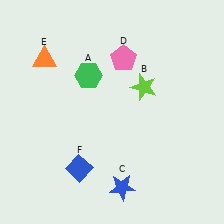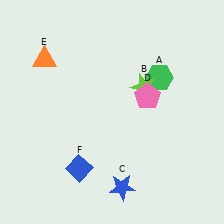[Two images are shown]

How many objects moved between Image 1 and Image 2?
2 objects moved between the two images.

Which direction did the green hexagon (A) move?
The green hexagon (A) moved right.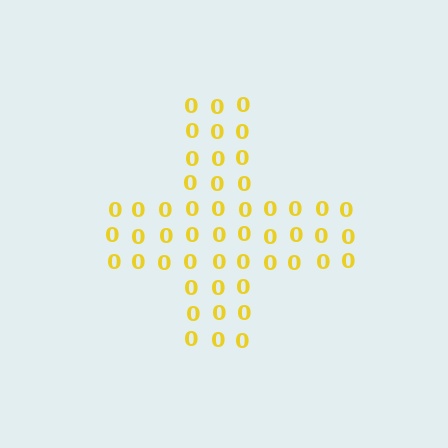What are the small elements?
The small elements are digit 0's.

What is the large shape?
The large shape is a cross.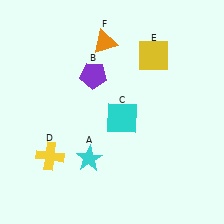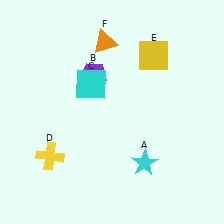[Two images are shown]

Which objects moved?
The objects that moved are: the cyan star (A), the cyan square (C).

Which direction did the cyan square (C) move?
The cyan square (C) moved up.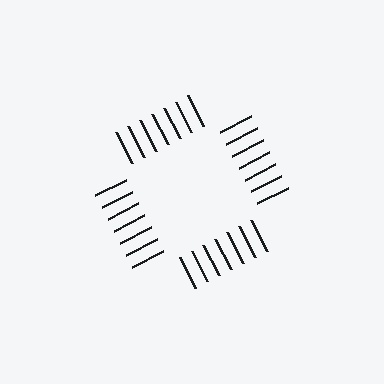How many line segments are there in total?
28 — 7 along each of the 4 edges.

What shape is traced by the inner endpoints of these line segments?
An illusory square — the line segments terminate on its edges but no continuous stroke is drawn.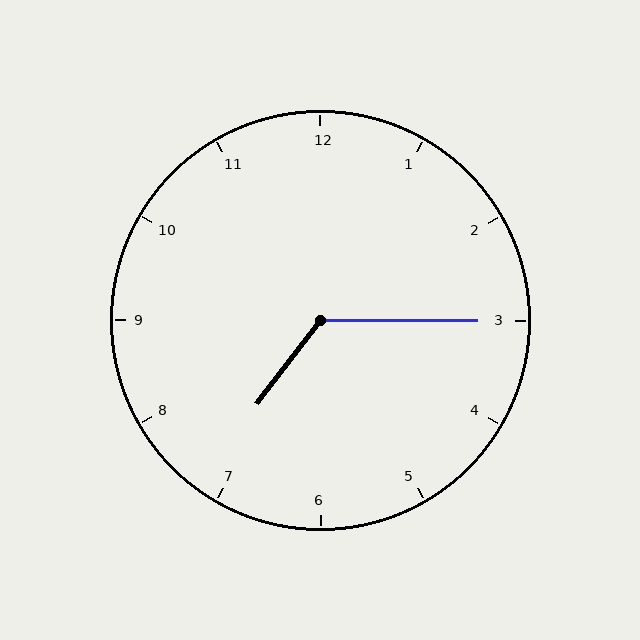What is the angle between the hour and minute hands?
Approximately 128 degrees.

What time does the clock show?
7:15.